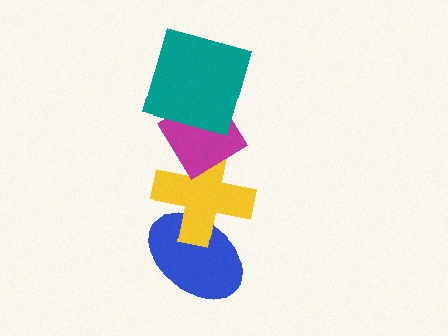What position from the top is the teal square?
The teal square is 1st from the top.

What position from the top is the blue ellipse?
The blue ellipse is 4th from the top.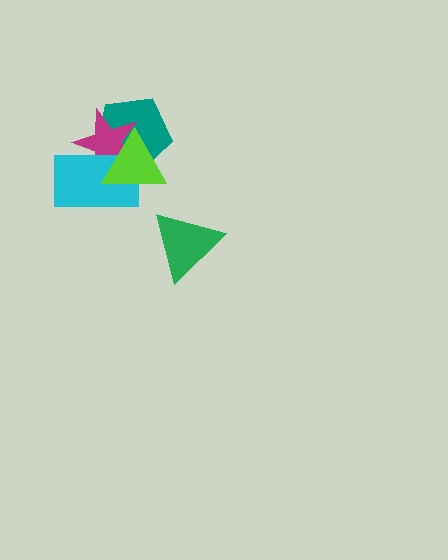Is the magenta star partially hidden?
Yes, it is partially covered by another shape.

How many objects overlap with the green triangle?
0 objects overlap with the green triangle.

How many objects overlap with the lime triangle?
3 objects overlap with the lime triangle.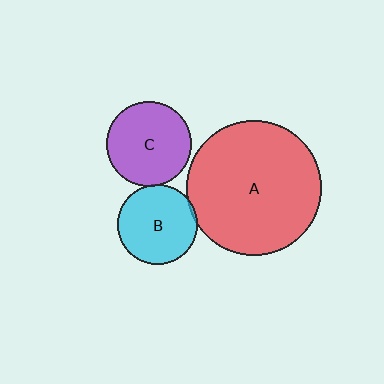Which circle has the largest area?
Circle A (red).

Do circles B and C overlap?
Yes.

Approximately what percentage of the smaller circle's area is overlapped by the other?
Approximately 5%.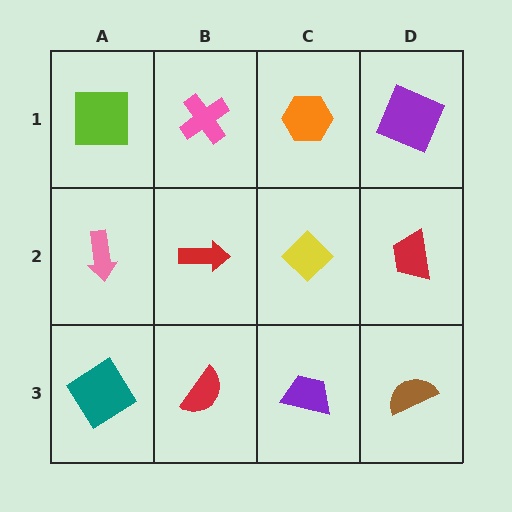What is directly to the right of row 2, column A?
A red arrow.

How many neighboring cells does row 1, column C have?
3.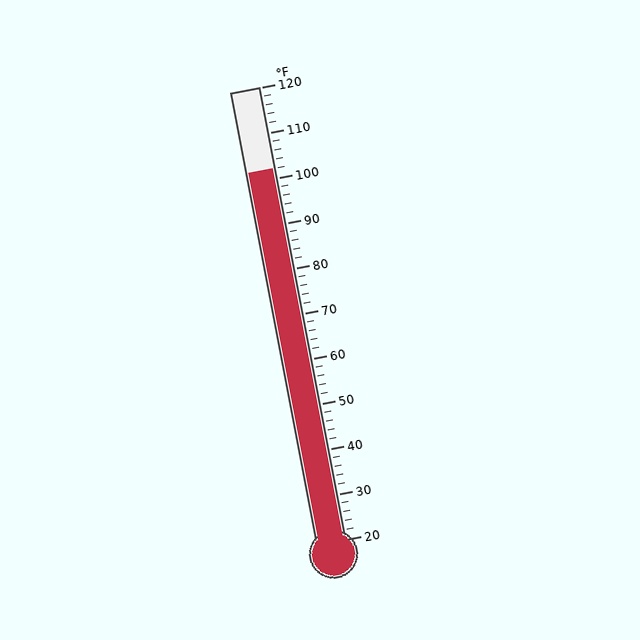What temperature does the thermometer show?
The thermometer shows approximately 102°F.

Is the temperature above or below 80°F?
The temperature is above 80°F.